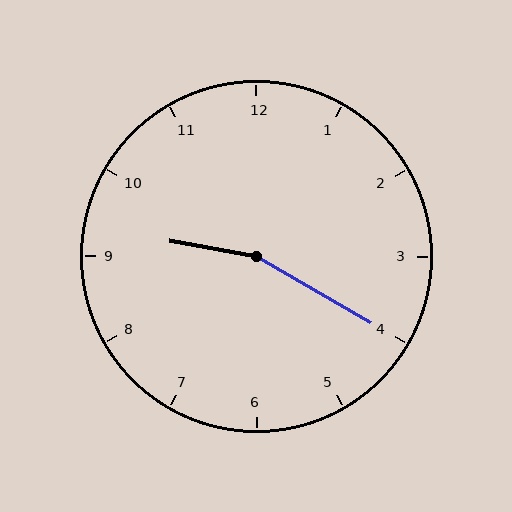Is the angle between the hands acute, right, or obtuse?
It is obtuse.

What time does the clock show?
9:20.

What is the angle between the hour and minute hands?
Approximately 160 degrees.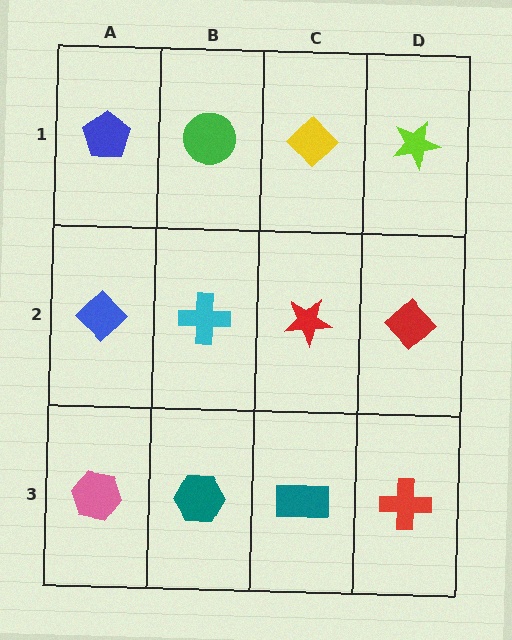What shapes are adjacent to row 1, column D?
A red diamond (row 2, column D), a yellow diamond (row 1, column C).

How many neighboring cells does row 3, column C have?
3.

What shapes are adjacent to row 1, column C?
A red star (row 2, column C), a green circle (row 1, column B), a lime star (row 1, column D).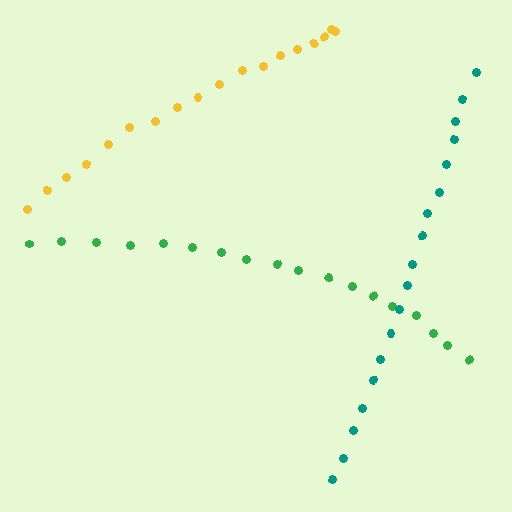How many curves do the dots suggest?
There are 3 distinct paths.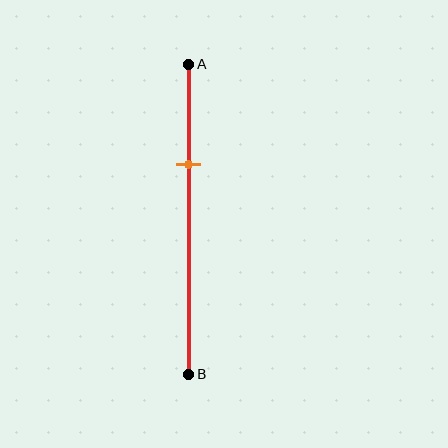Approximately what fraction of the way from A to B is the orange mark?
The orange mark is approximately 30% of the way from A to B.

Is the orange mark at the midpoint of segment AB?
No, the mark is at about 30% from A, not at the 50% midpoint.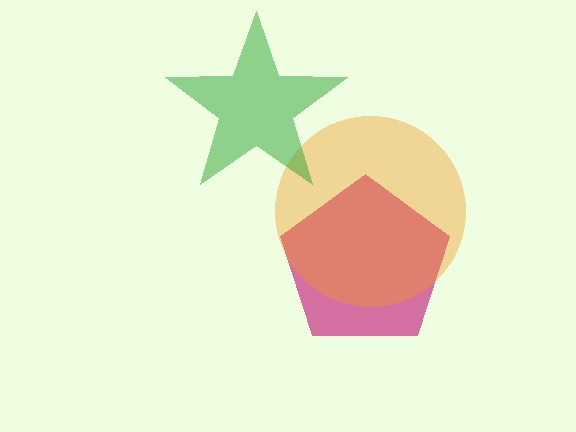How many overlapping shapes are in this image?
There are 3 overlapping shapes in the image.